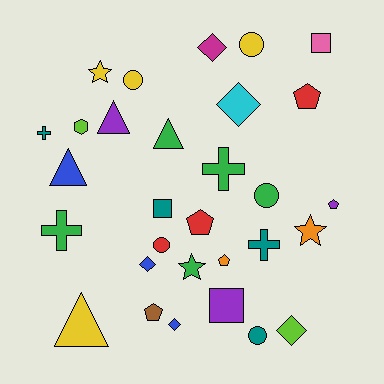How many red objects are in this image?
There are 3 red objects.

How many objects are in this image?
There are 30 objects.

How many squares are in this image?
There are 3 squares.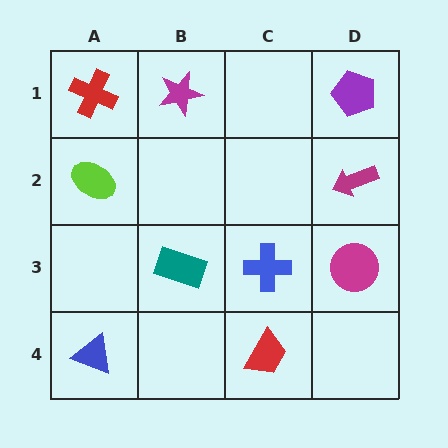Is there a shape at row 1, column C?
No, that cell is empty.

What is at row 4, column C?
A red trapezoid.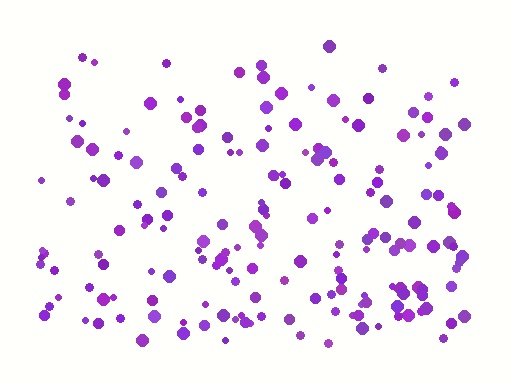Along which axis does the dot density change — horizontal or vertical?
Vertical.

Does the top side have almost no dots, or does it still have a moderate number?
Still a moderate number, just noticeably fewer than the bottom.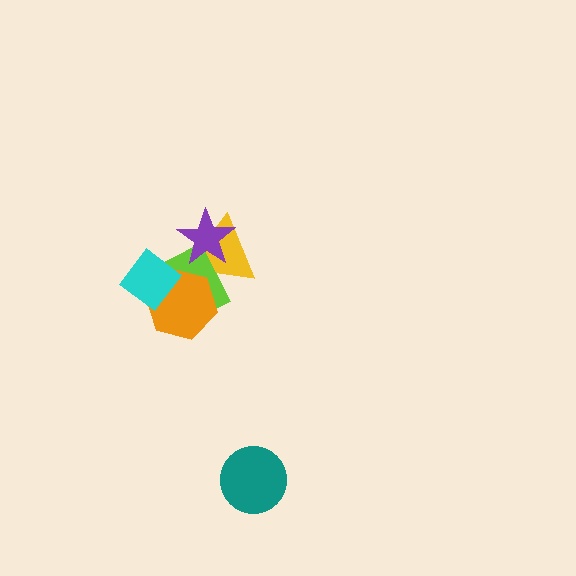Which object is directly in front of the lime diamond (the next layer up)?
The purple star is directly in front of the lime diamond.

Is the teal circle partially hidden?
No, no other shape covers it.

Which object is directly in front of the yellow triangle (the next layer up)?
The lime diamond is directly in front of the yellow triangle.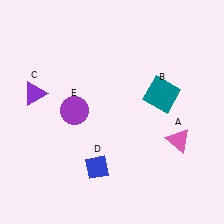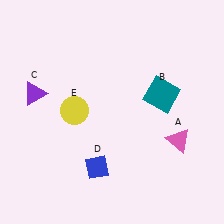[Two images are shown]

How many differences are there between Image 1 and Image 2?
There is 1 difference between the two images.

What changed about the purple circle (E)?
In Image 1, E is purple. In Image 2, it changed to yellow.